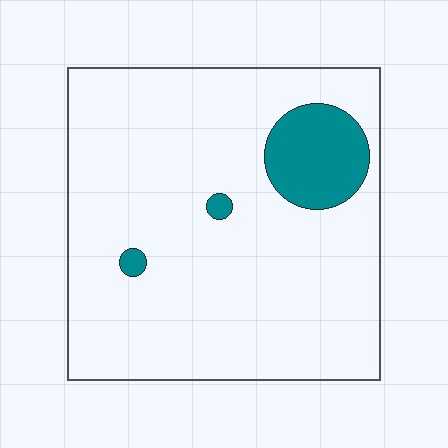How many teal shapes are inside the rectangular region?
3.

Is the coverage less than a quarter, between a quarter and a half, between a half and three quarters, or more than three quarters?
Less than a quarter.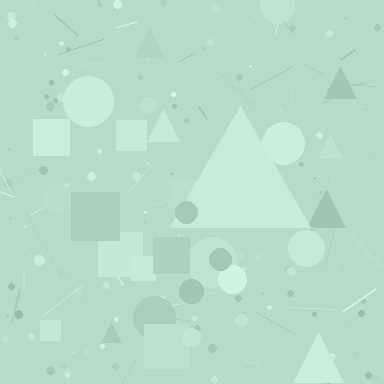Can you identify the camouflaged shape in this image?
The camouflaged shape is a triangle.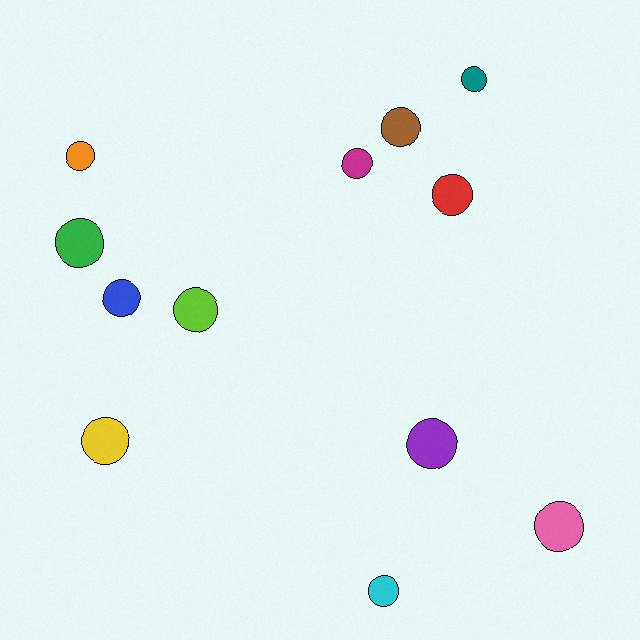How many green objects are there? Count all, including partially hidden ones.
There is 1 green object.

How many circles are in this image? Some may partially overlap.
There are 12 circles.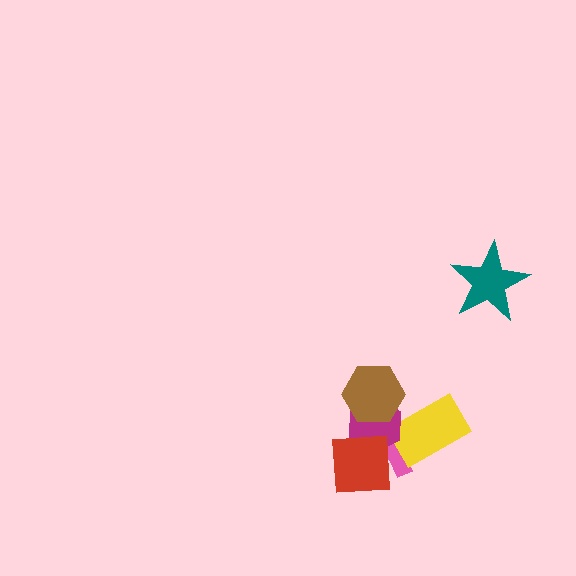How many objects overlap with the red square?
2 objects overlap with the red square.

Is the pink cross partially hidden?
Yes, it is partially covered by another shape.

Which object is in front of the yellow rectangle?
The magenta hexagon is in front of the yellow rectangle.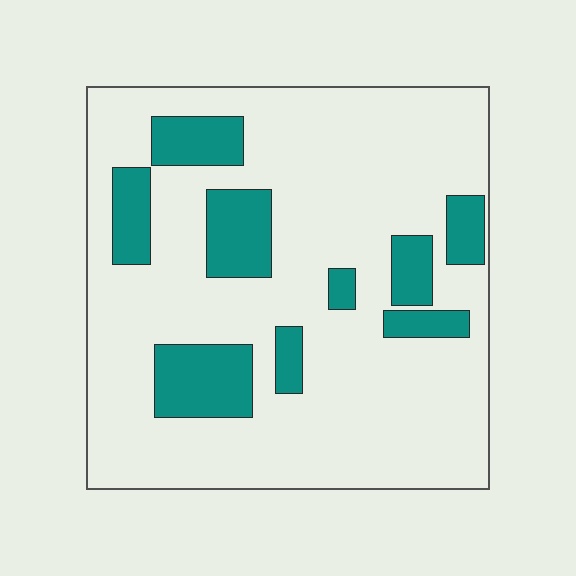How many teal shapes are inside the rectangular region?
9.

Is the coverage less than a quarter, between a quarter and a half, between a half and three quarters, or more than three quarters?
Less than a quarter.